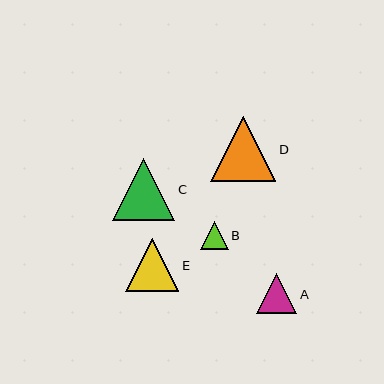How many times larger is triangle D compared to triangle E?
Triangle D is approximately 1.2 times the size of triangle E.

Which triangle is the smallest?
Triangle B is the smallest with a size of approximately 28 pixels.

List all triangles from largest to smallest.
From largest to smallest: D, C, E, A, B.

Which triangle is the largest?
Triangle D is the largest with a size of approximately 65 pixels.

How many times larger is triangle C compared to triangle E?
Triangle C is approximately 1.2 times the size of triangle E.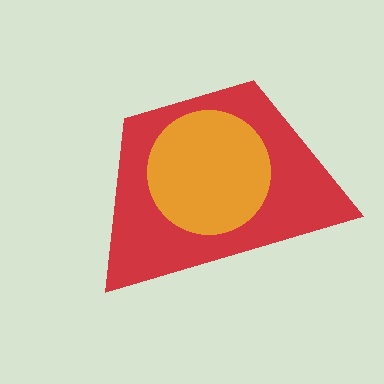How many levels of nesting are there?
2.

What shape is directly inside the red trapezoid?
The orange circle.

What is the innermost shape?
The orange circle.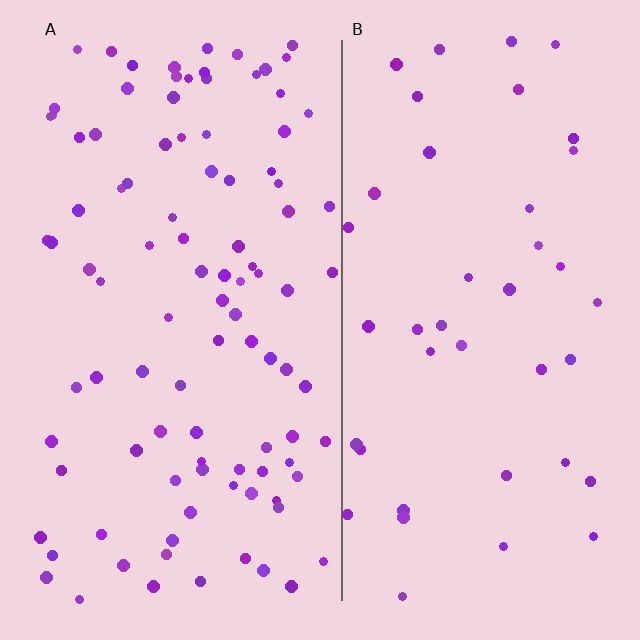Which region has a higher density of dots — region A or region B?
A (the left).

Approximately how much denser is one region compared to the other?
Approximately 2.4× — region A over region B.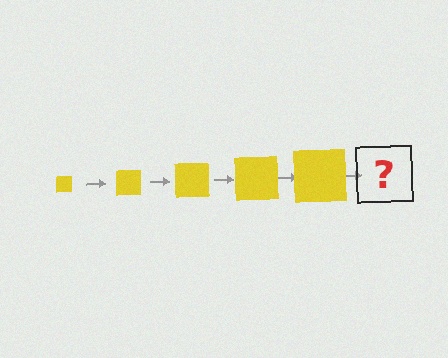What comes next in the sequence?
The next element should be a yellow square, larger than the previous one.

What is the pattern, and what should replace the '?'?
The pattern is that the square gets progressively larger each step. The '?' should be a yellow square, larger than the previous one.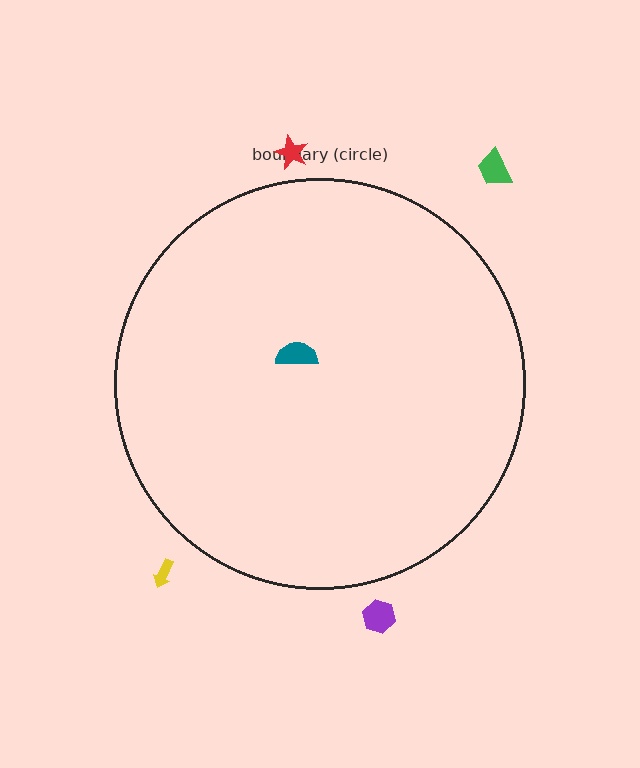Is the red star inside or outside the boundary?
Outside.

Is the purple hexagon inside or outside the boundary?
Outside.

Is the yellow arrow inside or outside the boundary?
Outside.